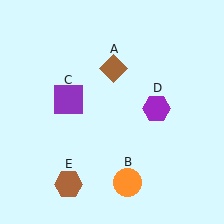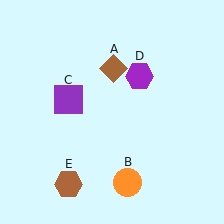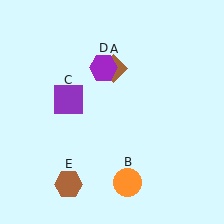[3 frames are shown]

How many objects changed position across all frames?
1 object changed position: purple hexagon (object D).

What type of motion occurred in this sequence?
The purple hexagon (object D) rotated counterclockwise around the center of the scene.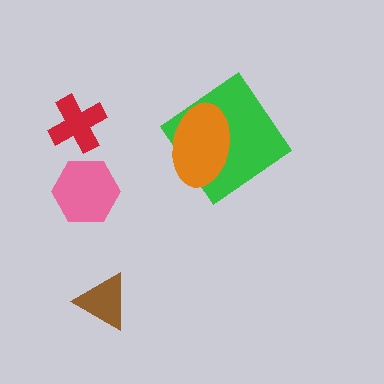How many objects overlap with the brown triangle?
0 objects overlap with the brown triangle.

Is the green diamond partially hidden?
Yes, it is partially covered by another shape.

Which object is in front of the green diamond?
The orange ellipse is in front of the green diamond.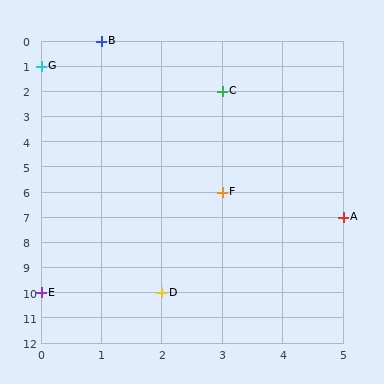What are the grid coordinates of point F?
Point F is at grid coordinates (3, 6).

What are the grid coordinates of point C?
Point C is at grid coordinates (3, 2).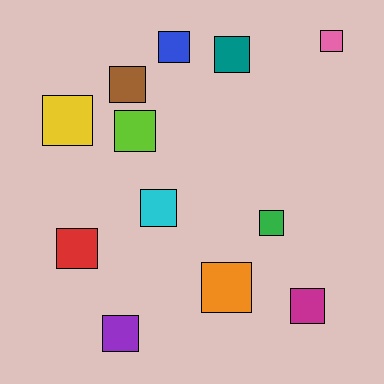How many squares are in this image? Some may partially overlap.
There are 12 squares.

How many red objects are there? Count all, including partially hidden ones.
There is 1 red object.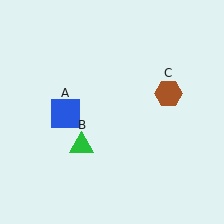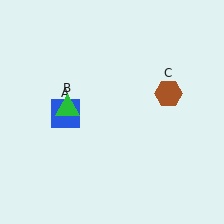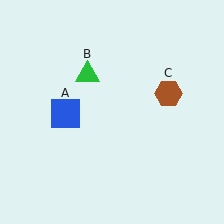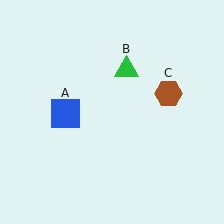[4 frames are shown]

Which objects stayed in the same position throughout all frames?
Blue square (object A) and brown hexagon (object C) remained stationary.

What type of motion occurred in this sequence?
The green triangle (object B) rotated clockwise around the center of the scene.